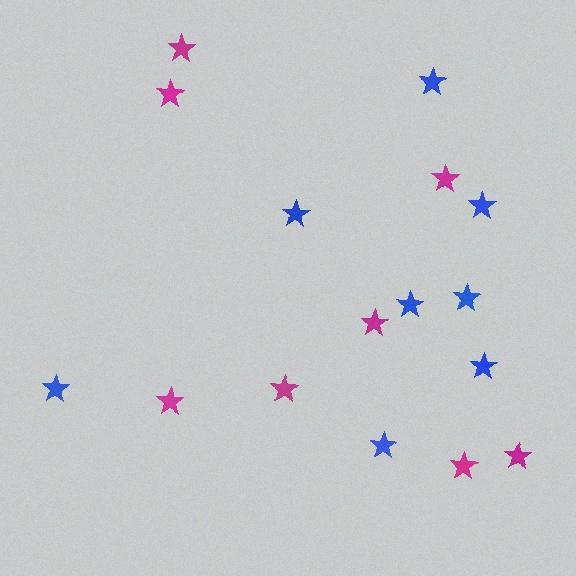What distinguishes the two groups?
There are 2 groups: one group of magenta stars (8) and one group of blue stars (8).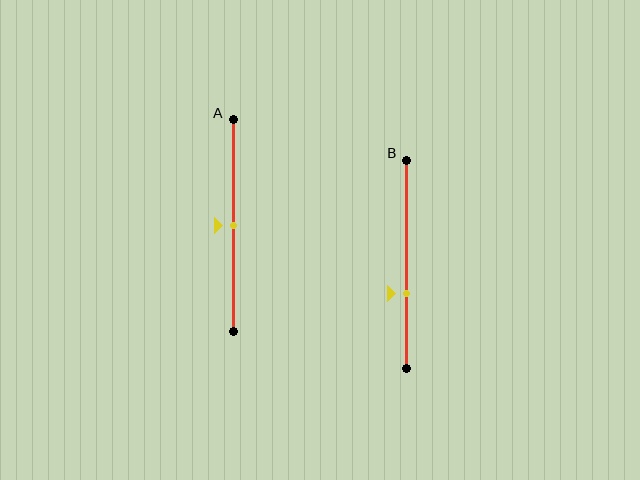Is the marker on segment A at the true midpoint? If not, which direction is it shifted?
Yes, the marker on segment A is at the true midpoint.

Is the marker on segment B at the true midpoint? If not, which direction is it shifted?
No, the marker on segment B is shifted downward by about 14% of the segment length.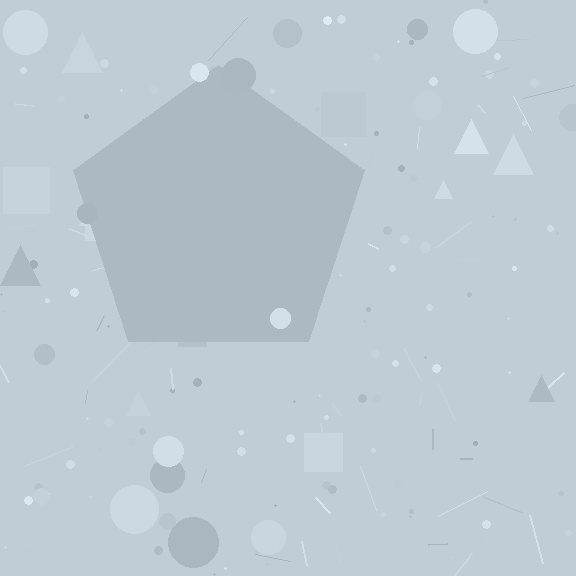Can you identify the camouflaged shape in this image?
The camouflaged shape is a pentagon.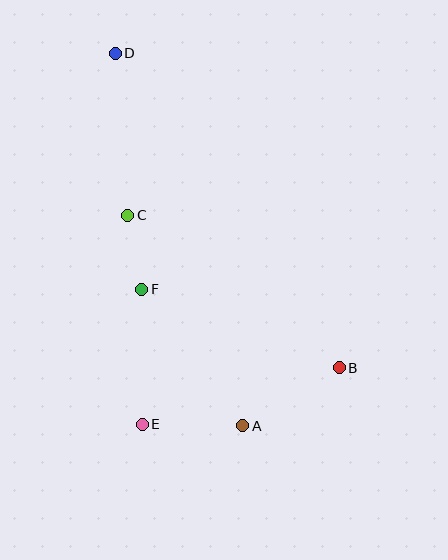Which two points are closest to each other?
Points C and F are closest to each other.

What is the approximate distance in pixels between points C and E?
The distance between C and E is approximately 210 pixels.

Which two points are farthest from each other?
Points A and D are farthest from each other.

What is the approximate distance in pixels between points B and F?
The distance between B and F is approximately 212 pixels.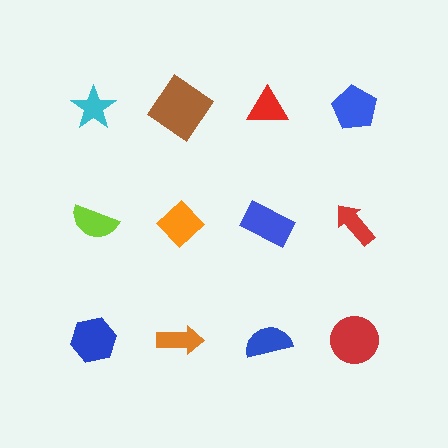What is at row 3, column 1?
A blue hexagon.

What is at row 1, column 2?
A brown diamond.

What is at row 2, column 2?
An orange diamond.